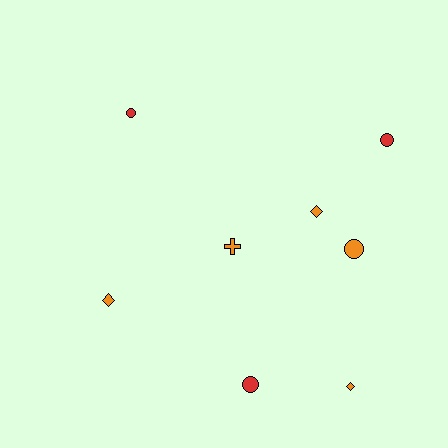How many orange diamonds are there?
There are 3 orange diamonds.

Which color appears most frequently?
Orange, with 5 objects.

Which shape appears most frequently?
Circle, with 4 objects.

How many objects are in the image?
There are 8 objects.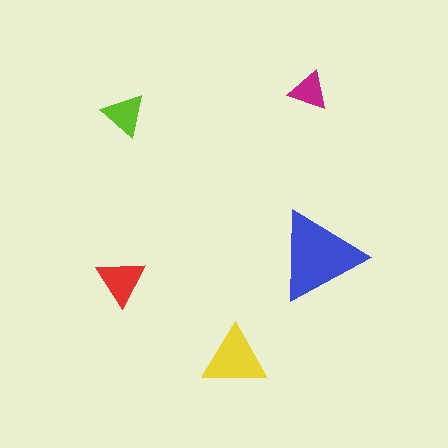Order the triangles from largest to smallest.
the blue one, the yellow one, the red one, the lime one, the magenta one.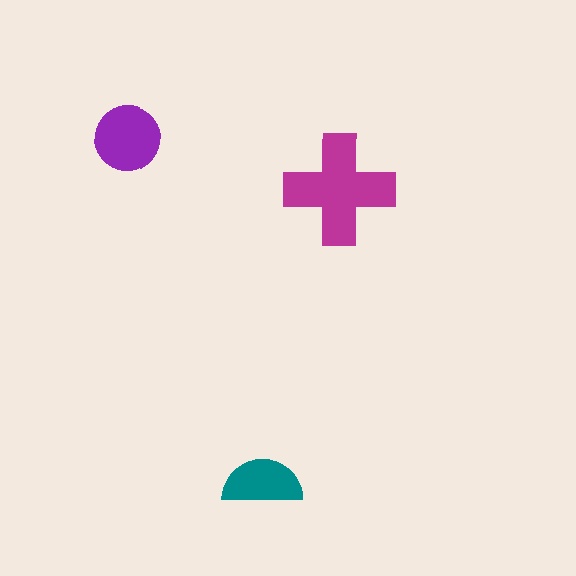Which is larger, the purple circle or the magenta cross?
The magenta cross.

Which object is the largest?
The magenta cross.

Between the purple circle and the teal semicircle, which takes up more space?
The purple circle.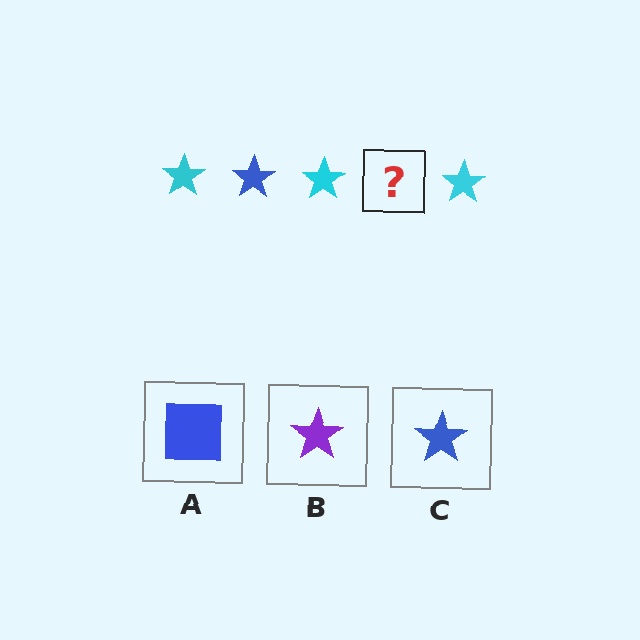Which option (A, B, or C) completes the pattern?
C.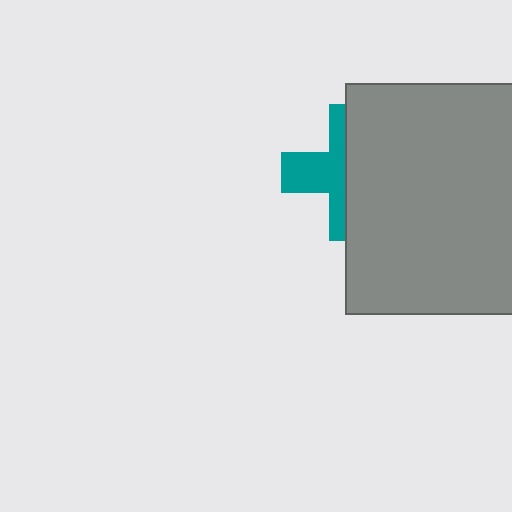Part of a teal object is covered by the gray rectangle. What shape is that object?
It is a cross.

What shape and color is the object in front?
The object in front is a gray rectangle.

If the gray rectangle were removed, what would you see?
You would see the complete teal cross.